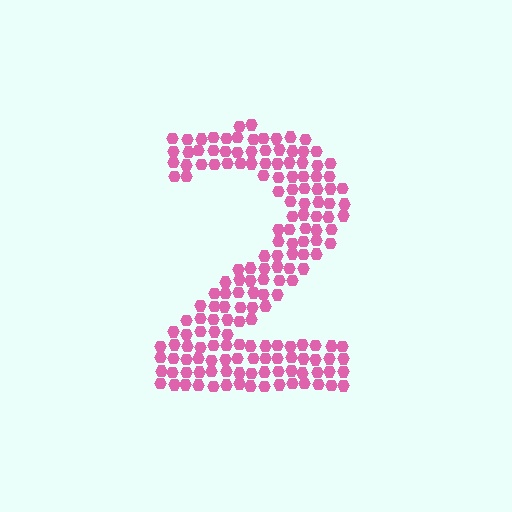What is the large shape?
The large shape is the digit 2.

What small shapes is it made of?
It is made of small hexagons.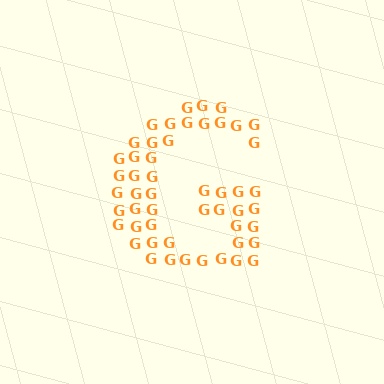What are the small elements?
The small elements are letter G's.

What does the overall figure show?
The overall figure shows the letter G.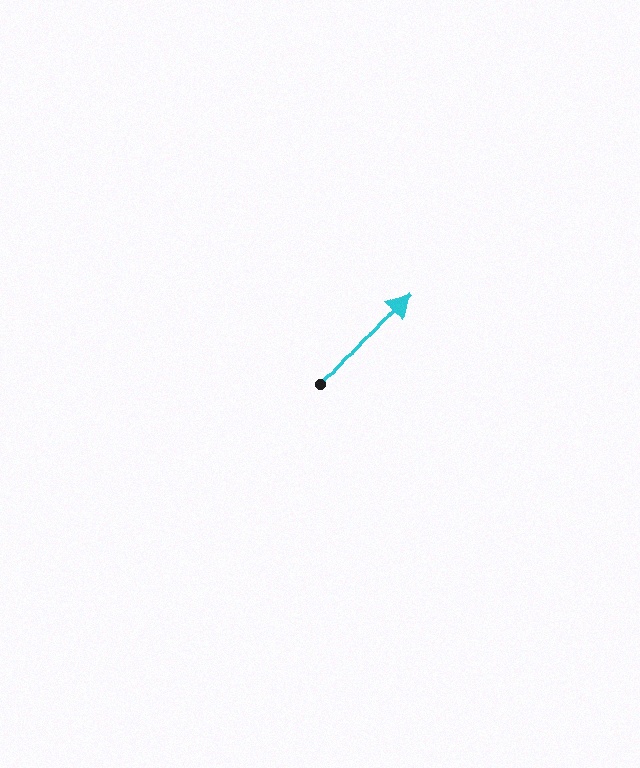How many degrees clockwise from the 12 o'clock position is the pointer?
Approximately 42 degrees.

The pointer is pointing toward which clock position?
Roughly 1 o'clock.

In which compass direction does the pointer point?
Northeast.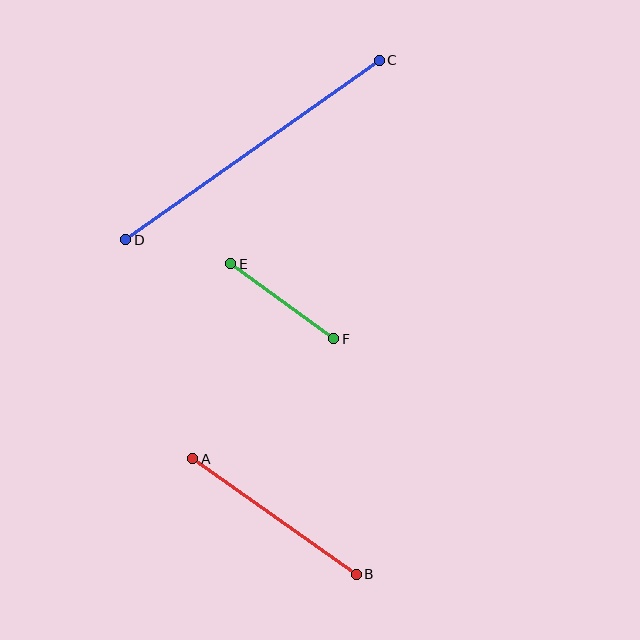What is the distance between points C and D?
The distance is approximately 310 pixels.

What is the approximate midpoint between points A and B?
The midpoint is at approximately (274, 516) pixels.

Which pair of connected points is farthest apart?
Points C and D are farthest apart.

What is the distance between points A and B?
The distance is approximately 200 pixels.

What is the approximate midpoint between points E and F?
The midpoint is at approximately (282, 301) pixels.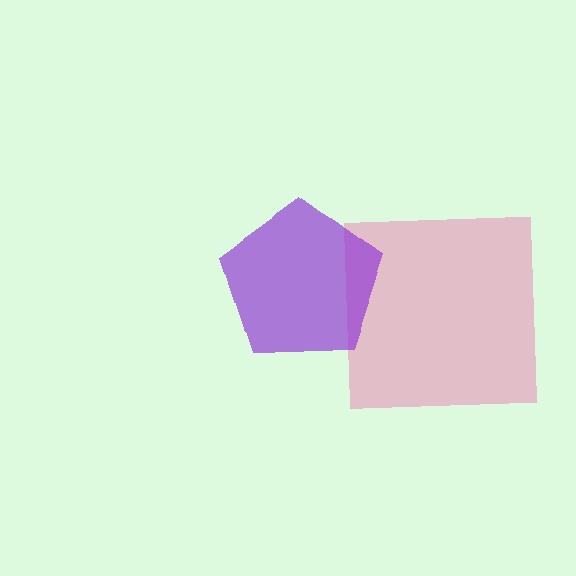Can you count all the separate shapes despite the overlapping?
Yes, there are 2 separate shapes.